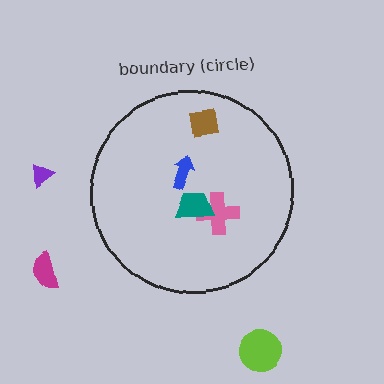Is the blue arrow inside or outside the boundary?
Inside.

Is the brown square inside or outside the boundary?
Inside.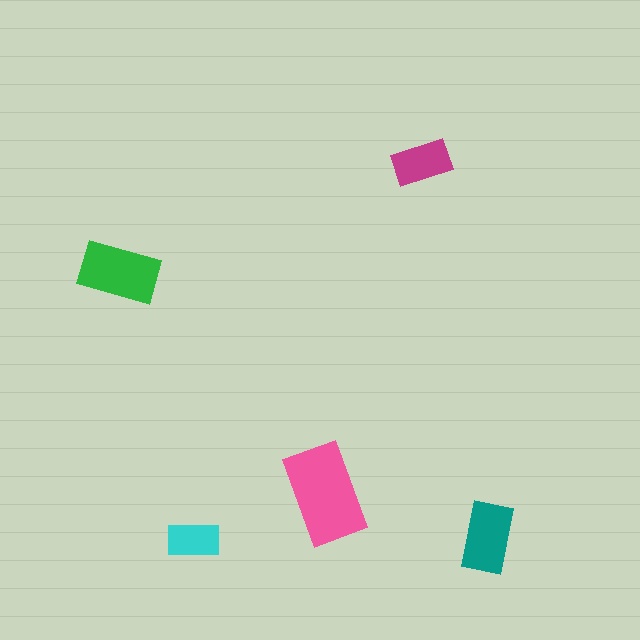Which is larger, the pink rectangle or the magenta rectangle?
The pink one.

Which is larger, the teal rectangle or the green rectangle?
The green one.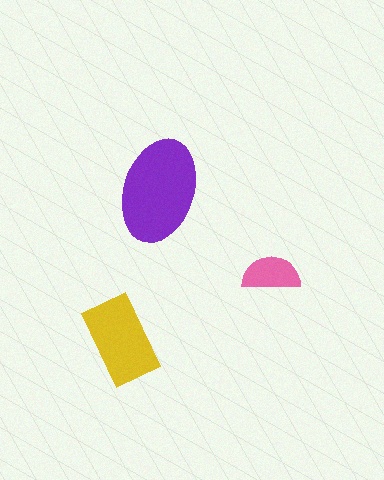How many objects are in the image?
There are 3 objects in the image.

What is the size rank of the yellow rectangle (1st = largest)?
2nd.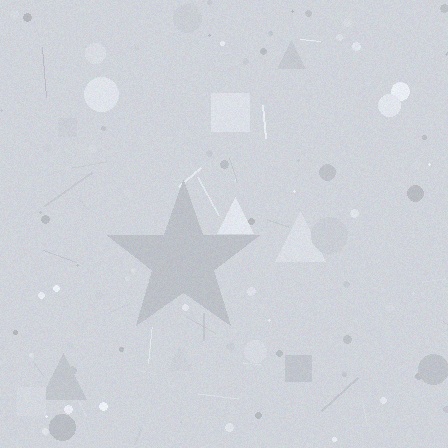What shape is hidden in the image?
A star is hidden in the image.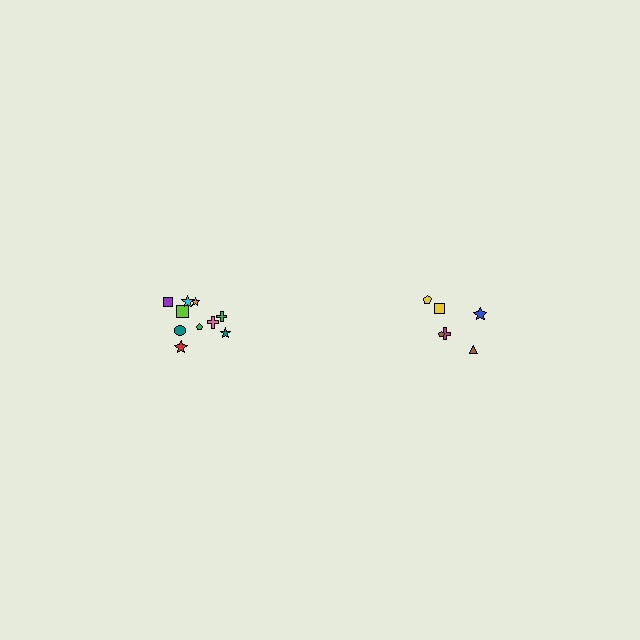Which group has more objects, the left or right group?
The left group.